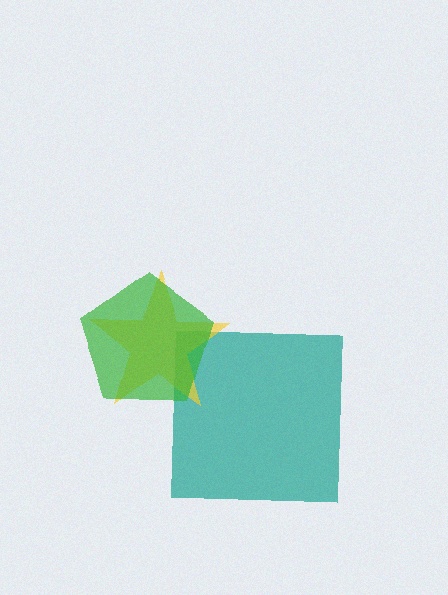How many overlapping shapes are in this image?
There are 3 overlapping shapes in the image.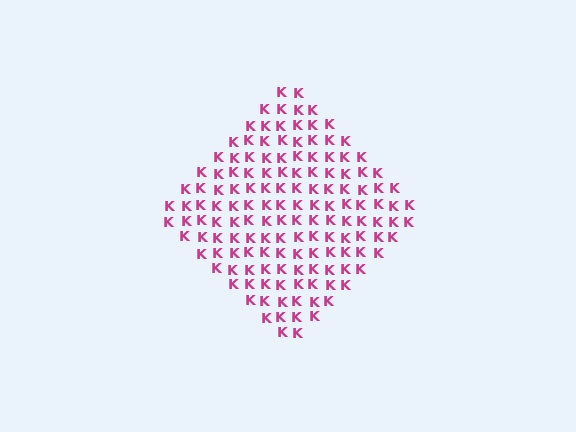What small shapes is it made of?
It is made of small letter K's.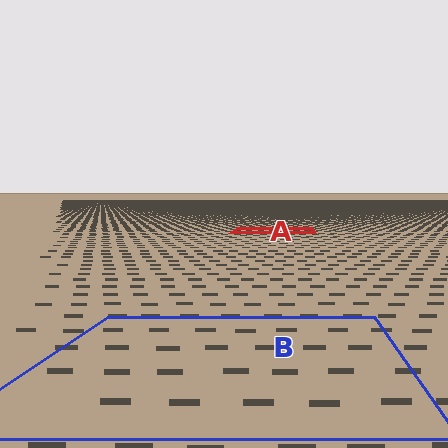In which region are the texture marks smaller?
The texture marks are smaller in region A, because it is farther away.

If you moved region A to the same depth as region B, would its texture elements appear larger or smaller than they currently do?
They would appear larger. At a closer depth, the same texture elements are projected at a bigger on-screen size.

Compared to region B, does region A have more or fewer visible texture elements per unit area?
Region A has more texture elements per unit area — they are packed more densely because it is farther away.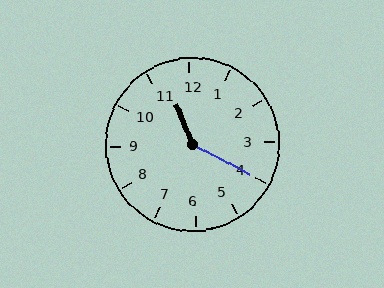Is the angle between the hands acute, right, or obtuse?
It is obtuse.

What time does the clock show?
11:20.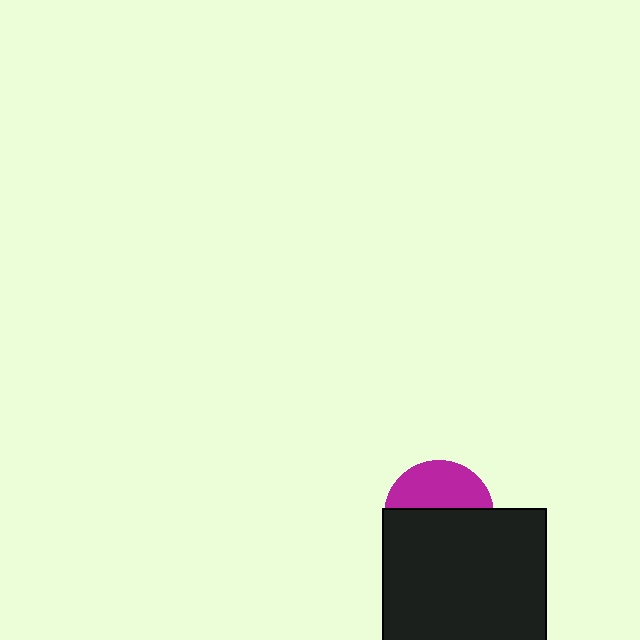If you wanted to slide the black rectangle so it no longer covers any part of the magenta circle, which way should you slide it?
Slide it down — that is the most direct way to separate the two shapes.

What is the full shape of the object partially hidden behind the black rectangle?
The partially hidden object is a magenta circle.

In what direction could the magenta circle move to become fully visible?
The magenta circle could move up. That would shift it out from behind the black rectangle entirely.